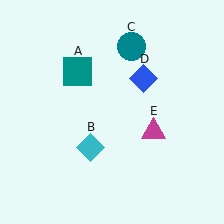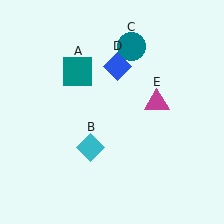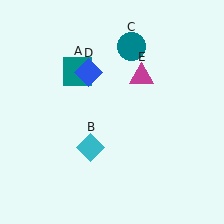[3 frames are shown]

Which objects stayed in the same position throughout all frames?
Teal square (object A) and cyan diamond (object B) and teal circle (object C) remained stationary.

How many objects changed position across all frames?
2 objects changed position: blue diamond (object D), magenta triangle (object E).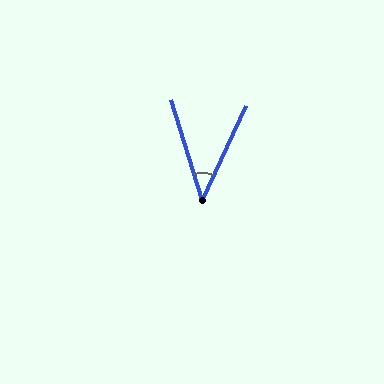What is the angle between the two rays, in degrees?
Approximately 42 degrees.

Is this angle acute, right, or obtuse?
It is acute.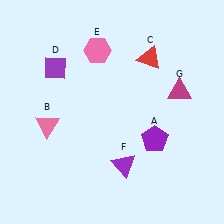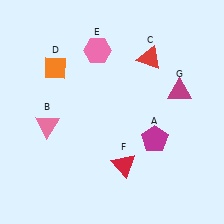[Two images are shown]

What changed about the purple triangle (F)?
In Image 1, F is purple. In Image 2, it changed to red.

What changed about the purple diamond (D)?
In Image 1, D is purple. In Image 2, it changed to orange.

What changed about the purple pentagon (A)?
In Image 1, A is purple. In Image 2, it changed to magenta.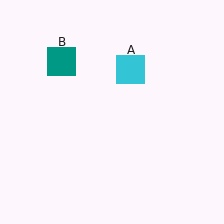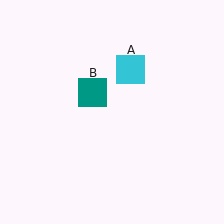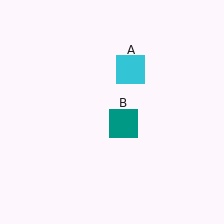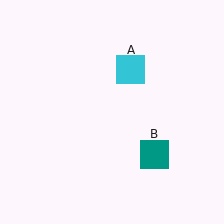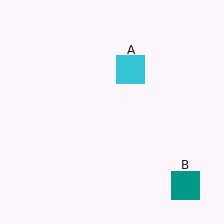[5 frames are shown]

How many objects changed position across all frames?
1 object changed position: teal square (object B).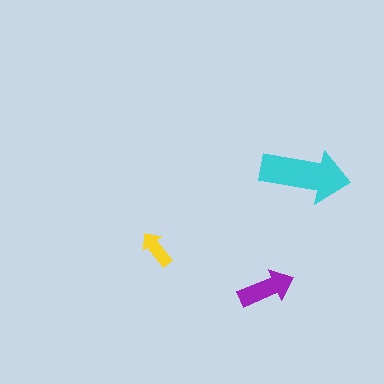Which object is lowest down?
The purple arrow is bottommost.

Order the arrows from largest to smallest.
the cyan one, the purple one, the yellow one.